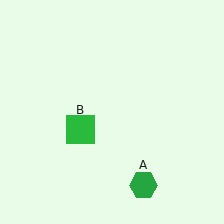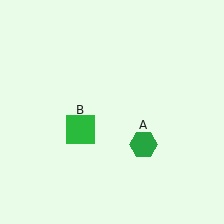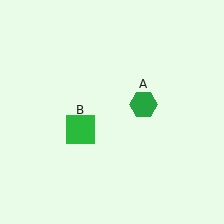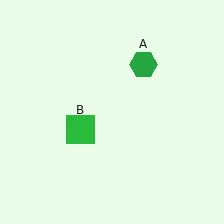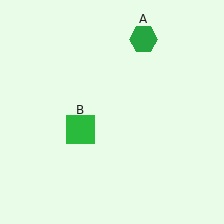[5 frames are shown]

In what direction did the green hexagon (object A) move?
The green hexagon (object A) moved up.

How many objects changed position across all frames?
1 object changed position: green hexagon (object A).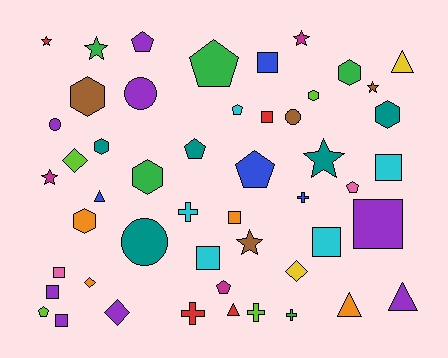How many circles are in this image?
There are 4 circles.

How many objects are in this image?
There are 50 objects.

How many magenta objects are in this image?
There are 3 magenta objects.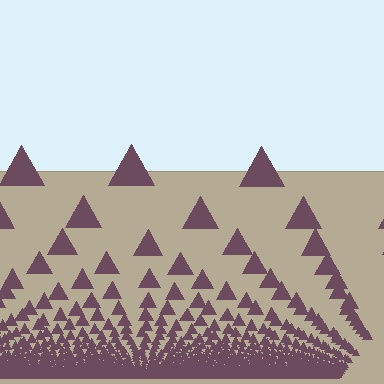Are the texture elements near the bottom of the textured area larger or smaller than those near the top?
Smaller. The gradient is inverted — elements near the bottom are smaller and denser.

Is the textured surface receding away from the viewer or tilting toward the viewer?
The surface appears to tilt toward the viewer. Texture elements get larger and sparser toward the top.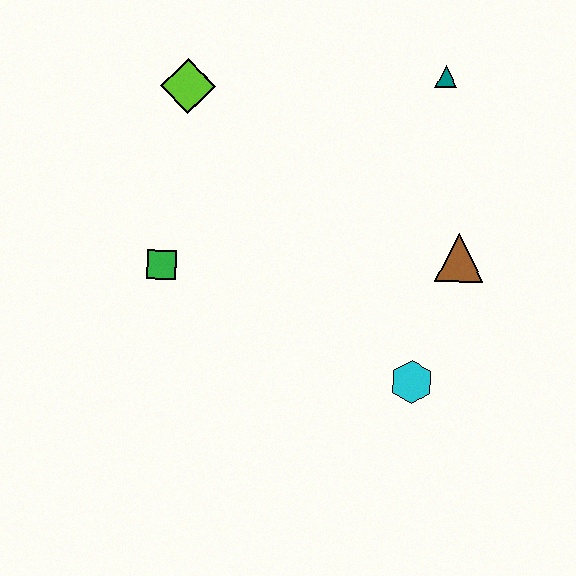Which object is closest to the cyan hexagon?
The brown triangle is closest to the cyan hexagon.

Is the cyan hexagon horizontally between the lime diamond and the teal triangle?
Yes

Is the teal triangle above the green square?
Yes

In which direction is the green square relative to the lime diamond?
The green square is below the lime diamond.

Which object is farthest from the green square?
The teal triangle is farthest from the green square.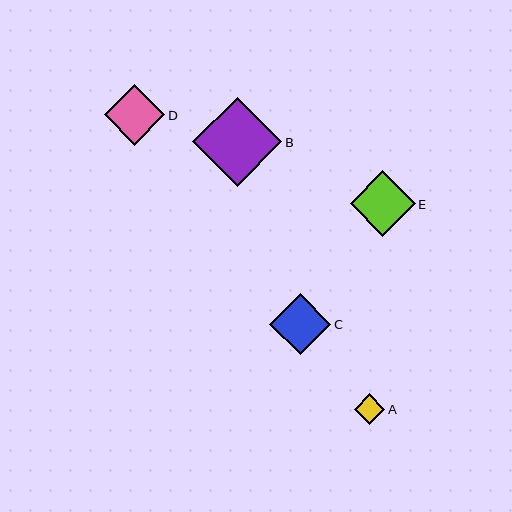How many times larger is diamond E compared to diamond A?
Diamond E is approximately 2.1 times the size of diamond A.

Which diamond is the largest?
Diamond B is the largest with a size of approximately 89 pixels.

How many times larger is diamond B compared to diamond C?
Diamond B is approximately 1.5 times the size of diamond C.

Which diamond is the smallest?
Diamond A is the smallest with a size of approximately 30 pixels.